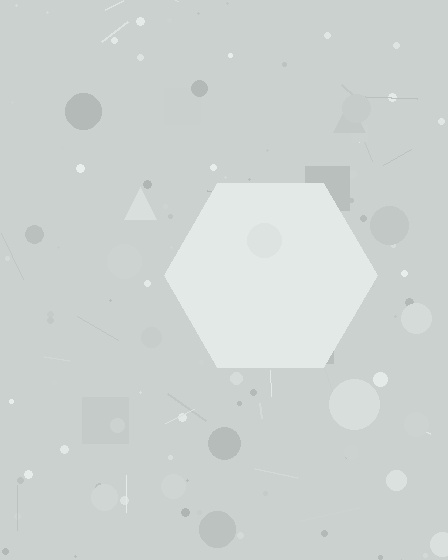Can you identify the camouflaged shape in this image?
The camouflaged shape is a hexagon.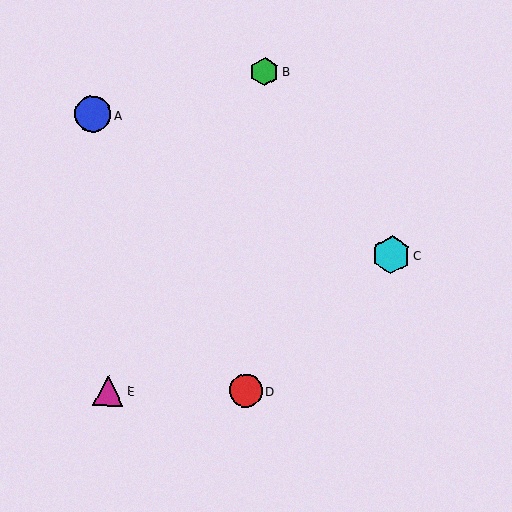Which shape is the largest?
The cyan hexagon (labeled C) is the largest.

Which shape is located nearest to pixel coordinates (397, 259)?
The cyan hexagon (labeled C) at (391, 255) is nearest to that location.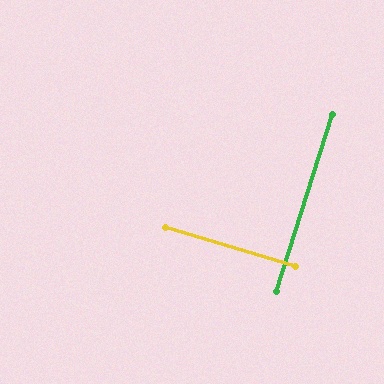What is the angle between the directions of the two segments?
Approximately 89 degrees.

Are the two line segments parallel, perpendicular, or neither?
Perpendicular — they meet at approximately 89°.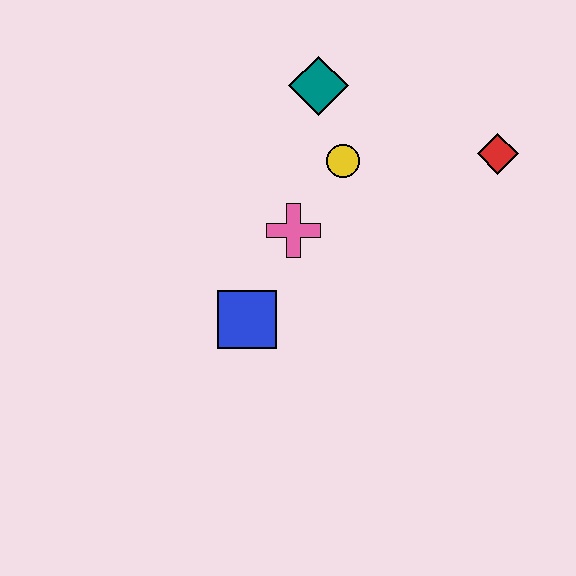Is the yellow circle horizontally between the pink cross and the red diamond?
Yes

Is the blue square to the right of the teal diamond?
No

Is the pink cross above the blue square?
Yes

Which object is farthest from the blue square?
The red diamond is farthest from the blue square.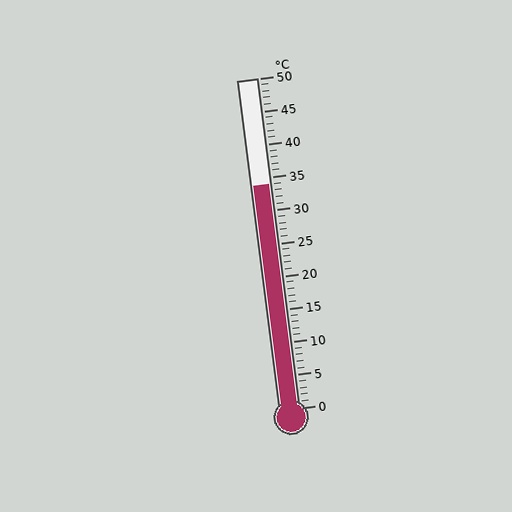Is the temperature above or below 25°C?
The temperature is above 25°C.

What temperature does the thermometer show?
The thermometer shows approximately 34°C.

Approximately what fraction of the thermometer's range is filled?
The thermometer is filled to approximately 70% of its range.